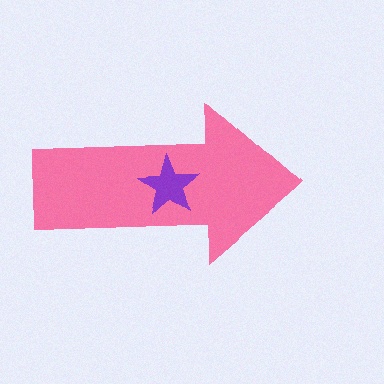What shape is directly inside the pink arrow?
The purple star.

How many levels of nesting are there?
2.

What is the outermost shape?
The pink arrow.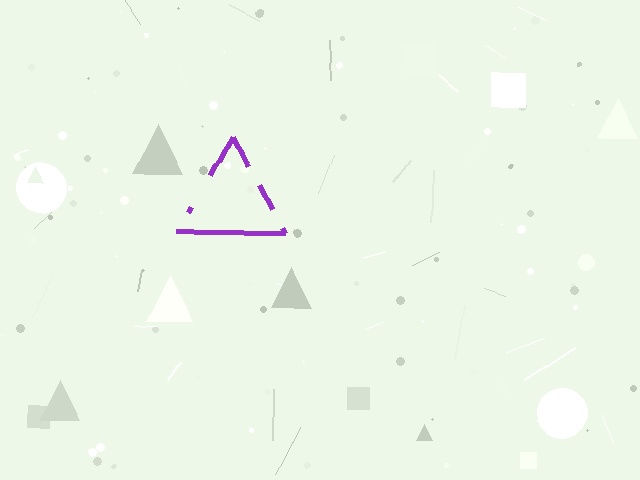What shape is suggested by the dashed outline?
The dashed outline suggests a triangle.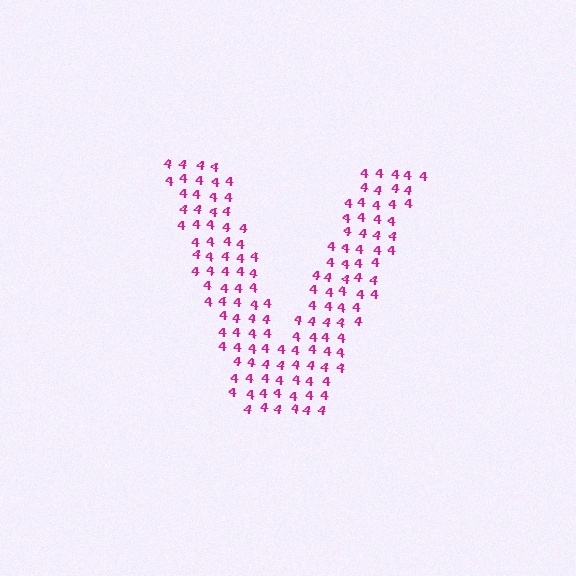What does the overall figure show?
The overall figure shows the letter V.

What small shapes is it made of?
It is made of small digit 4's.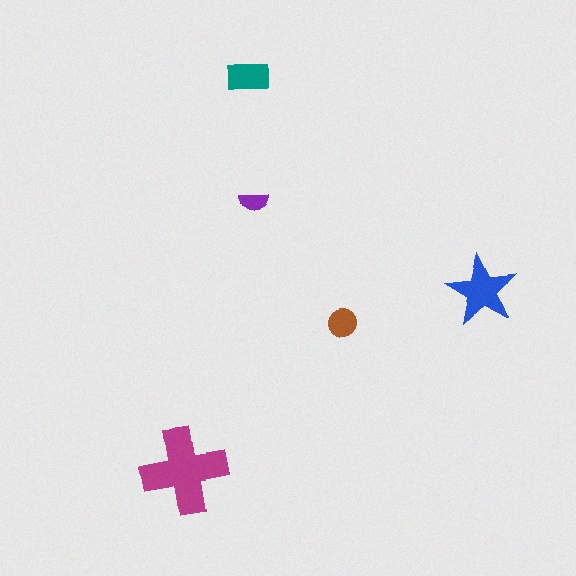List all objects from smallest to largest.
The purple semicircle, the brown circle, the teal rectangle, the blue star, the magenta cross.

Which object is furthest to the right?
The blue star is rightmost.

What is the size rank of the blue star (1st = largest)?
2nd.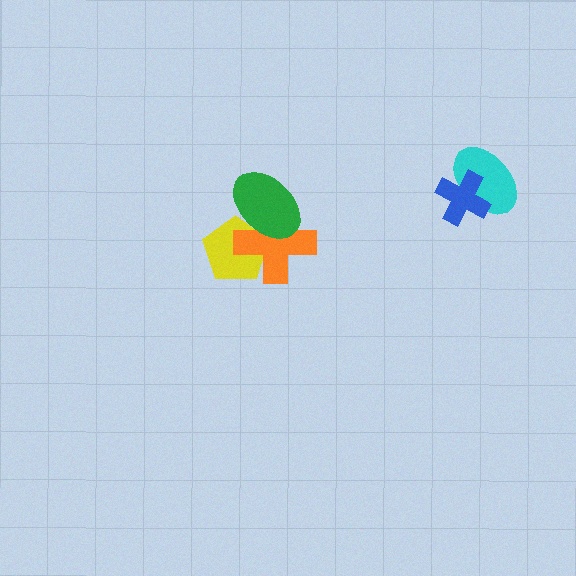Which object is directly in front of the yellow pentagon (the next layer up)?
The orange cross is directly in front of the yellow pentagon.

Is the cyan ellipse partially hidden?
Yes, it is partially covered by another shape.